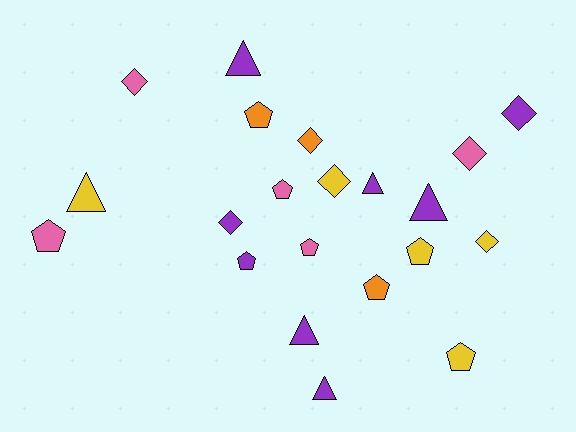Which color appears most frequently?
Purple, with 8 objects.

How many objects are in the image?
There are 21 objects.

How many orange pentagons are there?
There are 2 orange pentagons.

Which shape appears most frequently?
Pentagon, with 8 objects.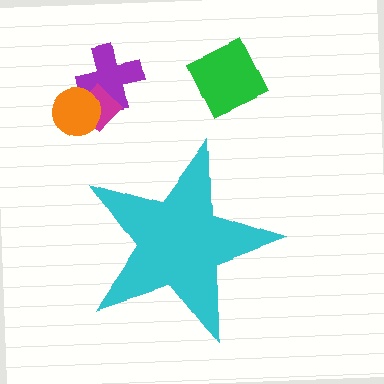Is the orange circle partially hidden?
No, the orange circle is fully visible.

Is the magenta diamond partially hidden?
No, the magenta diamond is fully visible.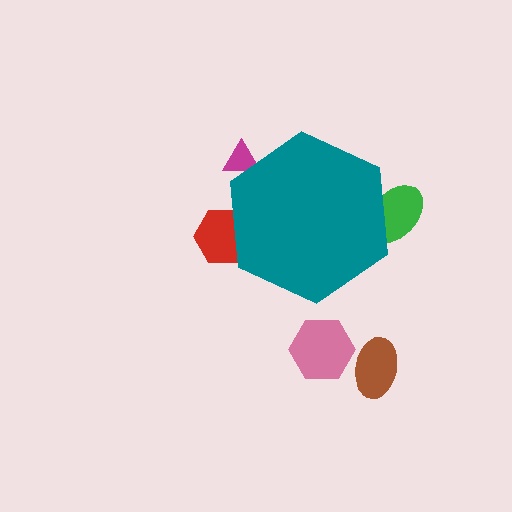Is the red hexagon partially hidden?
Yes, the red hexagon is partially hidden behind the teal hexagon.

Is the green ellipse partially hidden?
Yes, the green ellipse is partially hidden behind the teal hexagon.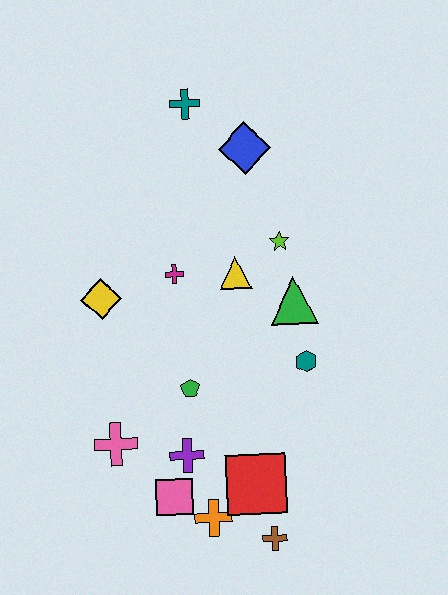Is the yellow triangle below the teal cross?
Yes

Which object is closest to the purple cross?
The pink square is closest to the purple cross.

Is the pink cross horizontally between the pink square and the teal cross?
No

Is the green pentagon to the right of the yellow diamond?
Yes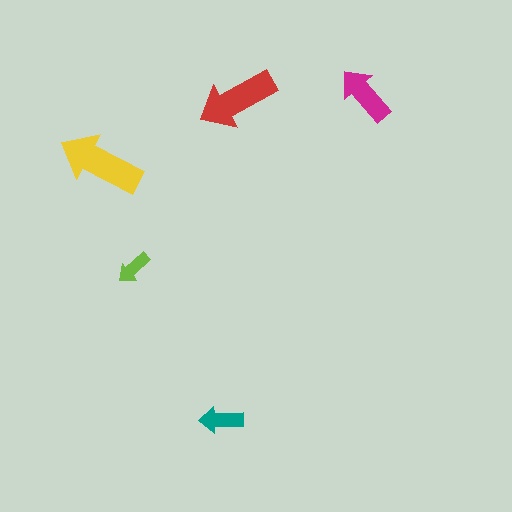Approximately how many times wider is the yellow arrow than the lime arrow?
About 2.5 times wider.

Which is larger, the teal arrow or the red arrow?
The red one.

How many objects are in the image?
There are 5 objects in the image.